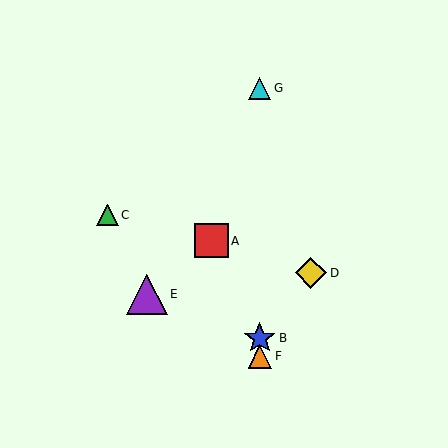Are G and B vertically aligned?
Yes, both are at x≈260.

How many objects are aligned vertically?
3 objects (B, F, G) are aligned vertically.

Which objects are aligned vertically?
Objects B, F, G are aligned vertically.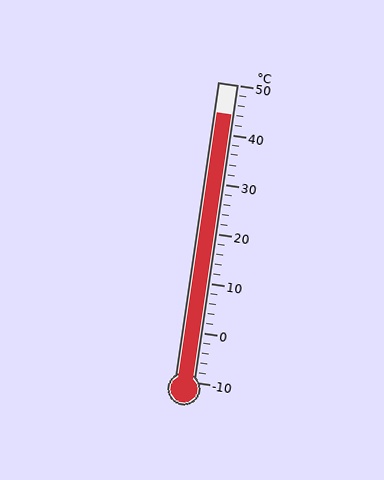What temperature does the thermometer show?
The thermometer shows approximately 44°C.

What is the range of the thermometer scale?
The thermometer scale ranges from -10°C to 50°C.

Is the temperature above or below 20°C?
The temperature is above 20°C.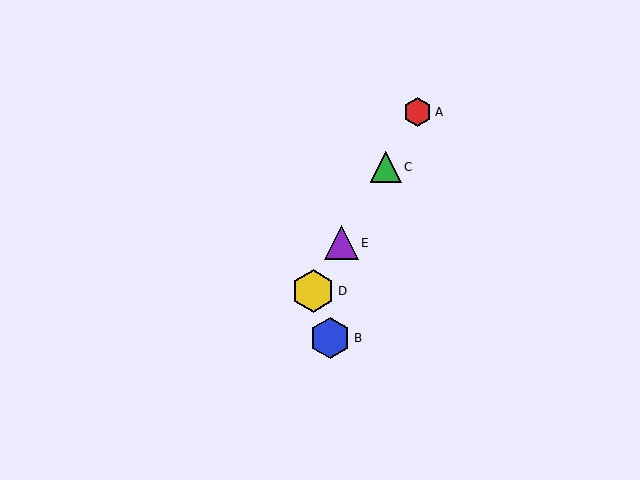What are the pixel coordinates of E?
Object E is at (341, 243).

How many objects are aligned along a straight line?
4 objects (A, C, D, E) are aligned along a straight line.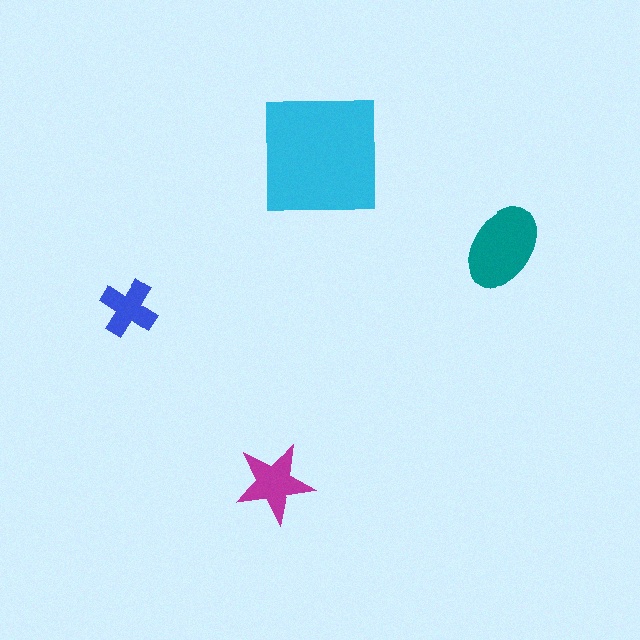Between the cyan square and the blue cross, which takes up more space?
The cyan square.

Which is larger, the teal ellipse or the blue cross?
The teal ellipse.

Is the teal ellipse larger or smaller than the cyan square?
Smaller.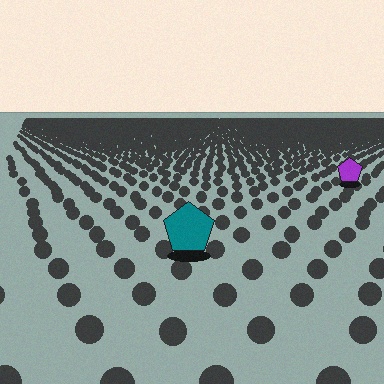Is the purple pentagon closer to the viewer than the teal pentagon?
No. The teal pentagon is closer — you can tell from the texture gradient: the ground texture is coarser near it.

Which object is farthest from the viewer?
The purple pentagon is farthest from the viewer. It appears smaller and the ground texture around it is denser.